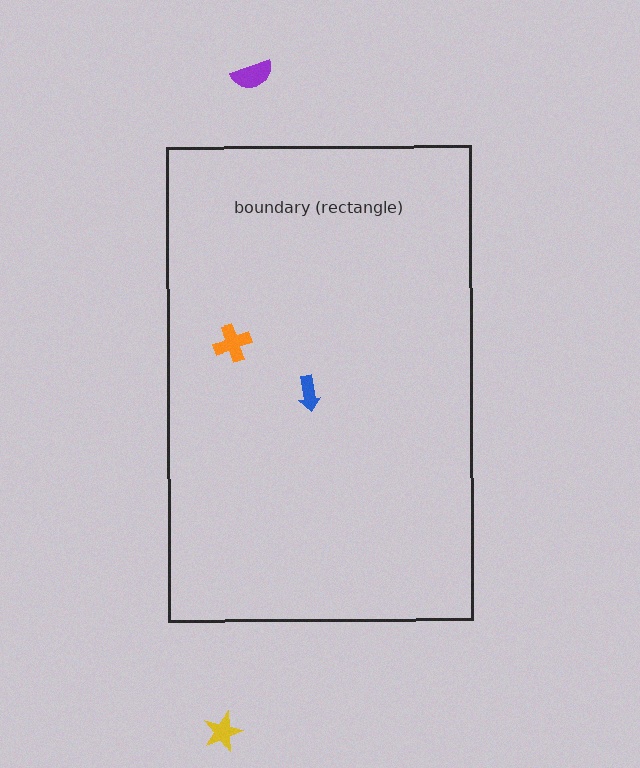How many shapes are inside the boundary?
2 inside, 2 outside.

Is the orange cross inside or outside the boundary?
Inside.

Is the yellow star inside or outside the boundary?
Outside.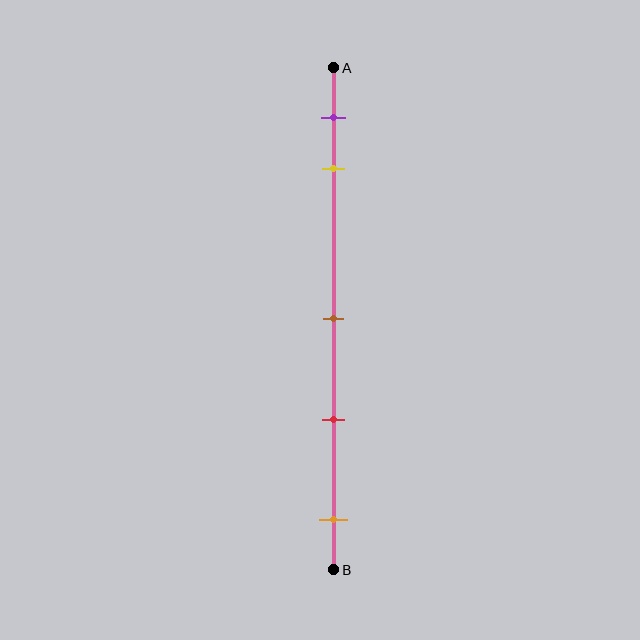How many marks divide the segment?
There are 5 marks dividing the segment.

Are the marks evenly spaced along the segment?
No, the marks are not evenly spaced.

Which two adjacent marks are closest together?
The purple and yellow marks are the closest adjacent pair.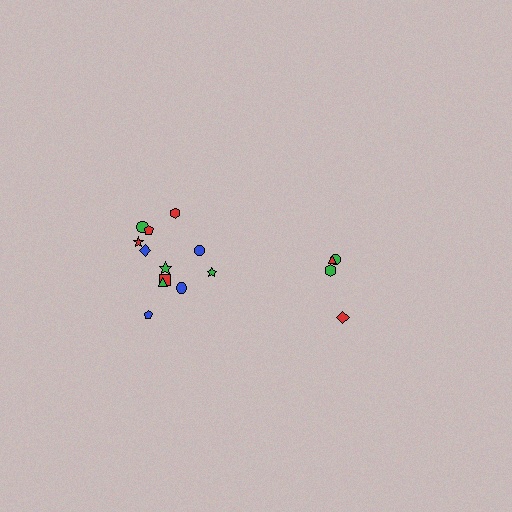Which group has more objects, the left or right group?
The left group.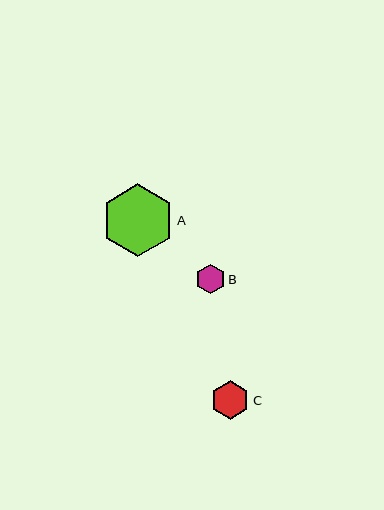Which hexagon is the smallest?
Hexagon B is the smallest with a size of approximately 29 pixels.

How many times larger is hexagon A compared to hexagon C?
Hexagon A is approximately 1.9 times the size of hexagon C.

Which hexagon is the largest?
Hexagon A is the largest with a size of approximately 72 pixels.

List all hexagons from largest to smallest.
From largest to smallest: A, C, B.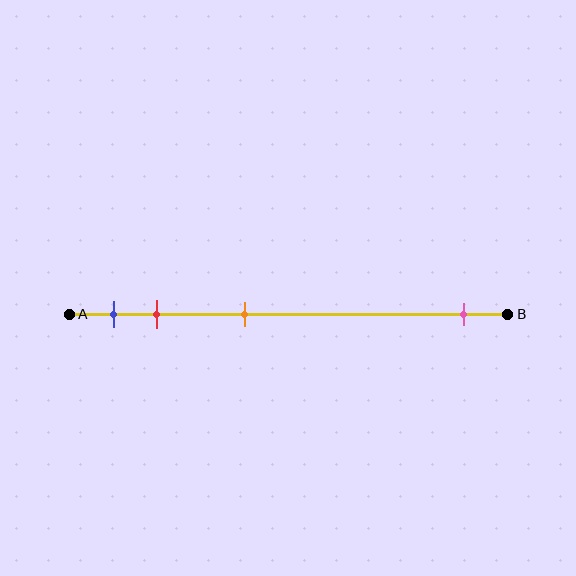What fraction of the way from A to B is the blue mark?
The blue mark is approximately 10% (0.1) of the way from A to B.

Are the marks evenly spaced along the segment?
No, the marks are not evenly spaced.